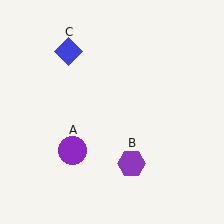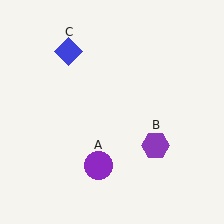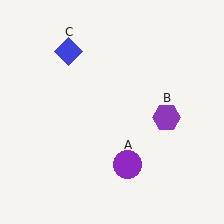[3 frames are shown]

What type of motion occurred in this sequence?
The purple circle (object A), purple hexagon (object B) rotated counterclockwise around the center of the scene.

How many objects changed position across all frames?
2 objects changed position: purple circle (object A), purple hexagon (object B).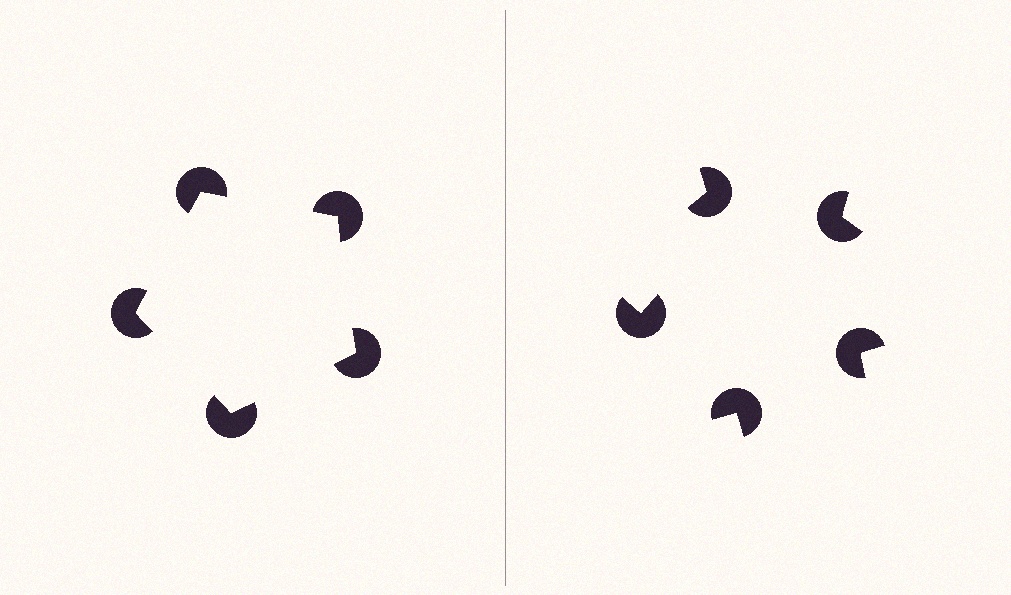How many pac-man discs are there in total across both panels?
10 — 5 on each side.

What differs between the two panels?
The pac-man discs are positioned identically on both sides; only the wedge orientations differ. On the left they align to a pentagon; on the right they are misaligned.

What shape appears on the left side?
An illusory pentagon.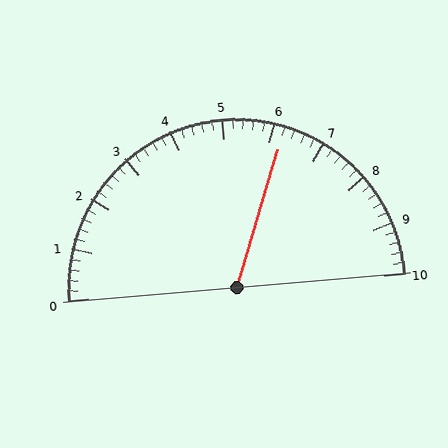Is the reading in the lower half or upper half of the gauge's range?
The reading is in the upper half of the range (0 to 10).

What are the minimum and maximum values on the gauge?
The gauge ranges from 0 to 10.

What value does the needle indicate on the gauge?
The needle indicates approximately 6.2.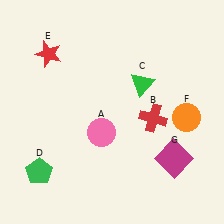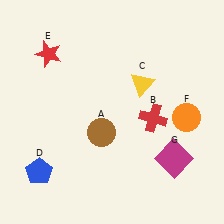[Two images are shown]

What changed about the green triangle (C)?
In Image 1, C is green. In Image 2, it changed to yellow.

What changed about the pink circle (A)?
In Image 1, A is pink. In Image 2, it changed to brown.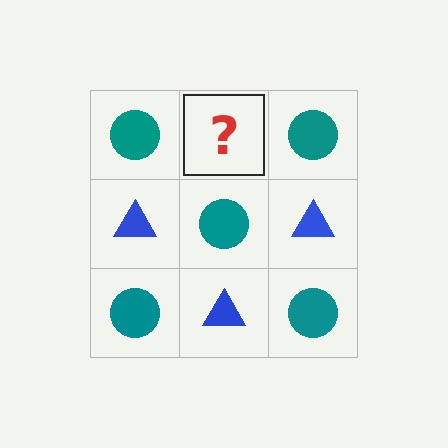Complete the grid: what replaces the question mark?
The question mark should be replaced with a blue triangle.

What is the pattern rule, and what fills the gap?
The rule is that it alternates teal circle and blue triangle in a checkerboard pattern. The gap should be filled with a blue triangle.